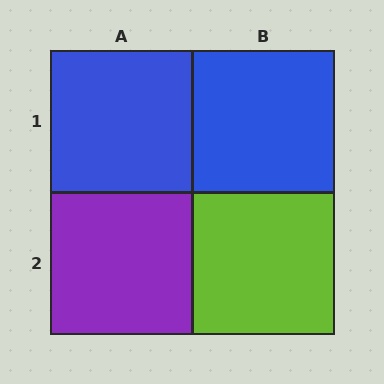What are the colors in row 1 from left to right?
Blue, blue.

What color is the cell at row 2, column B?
Lime.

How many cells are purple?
1 cell is purple.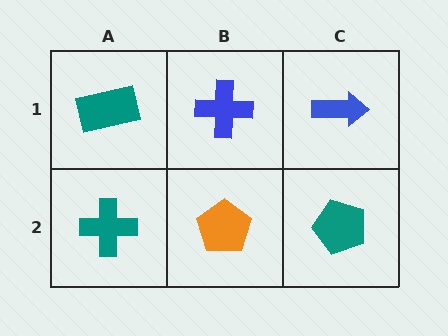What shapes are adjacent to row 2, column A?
A teal rectangle (row 1, column A), an orange pentagon (row 2, column B).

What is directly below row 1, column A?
A teal cross.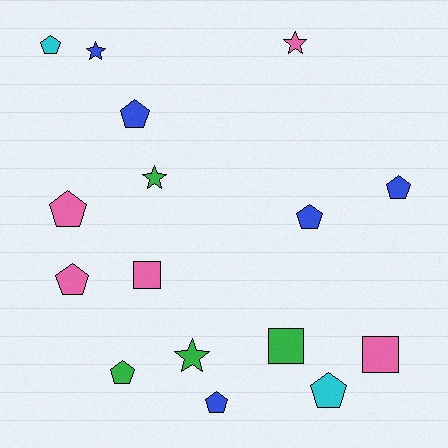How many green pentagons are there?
There is 1 green pentagon.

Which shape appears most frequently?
Pentagon, with 9 objects.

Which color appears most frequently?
Pink, with 5 objects.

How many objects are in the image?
There are 16 objects.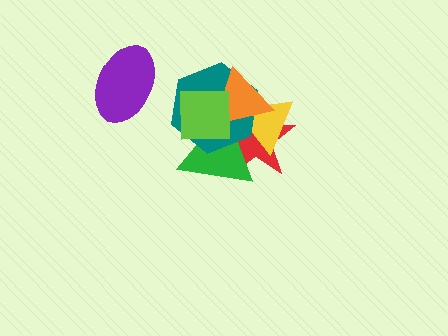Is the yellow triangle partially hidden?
Yes, it is partially covered by another shape.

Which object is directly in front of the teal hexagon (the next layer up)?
The orange triangle is directly in front of the teal hexagon.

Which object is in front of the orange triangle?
The lime square is in front of the orange triangle.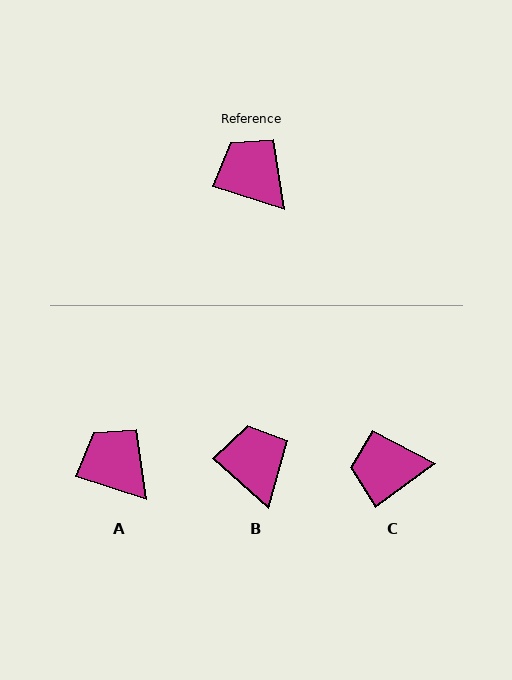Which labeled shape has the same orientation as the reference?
A.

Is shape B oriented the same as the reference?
No, it is off by about 24 degrees.